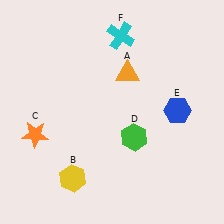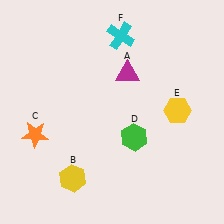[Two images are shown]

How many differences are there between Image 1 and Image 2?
There are 2 differences between the two images.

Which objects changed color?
A changed from orange to magenta. E changed from blue to yellow.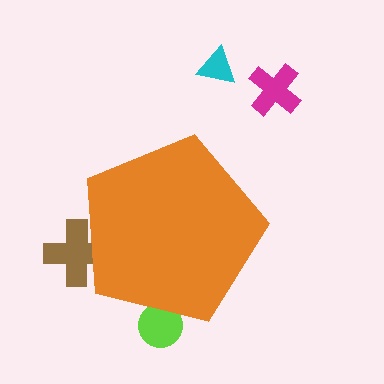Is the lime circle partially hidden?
Yes, the lime circle is partially hidden behind the orange pentagon.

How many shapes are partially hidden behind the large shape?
2 shapes are partially hidden.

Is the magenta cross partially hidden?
No, the magenta cross is fully visible.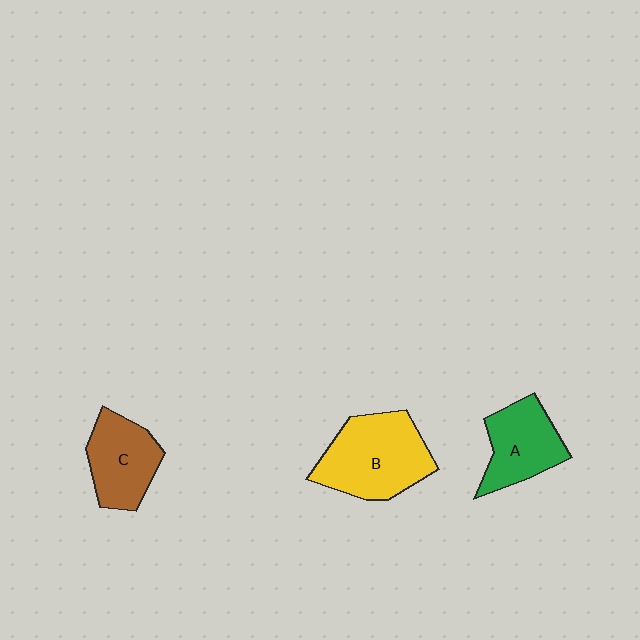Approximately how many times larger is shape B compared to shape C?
Approximately 1.4 times.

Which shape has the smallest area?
Shape A (green).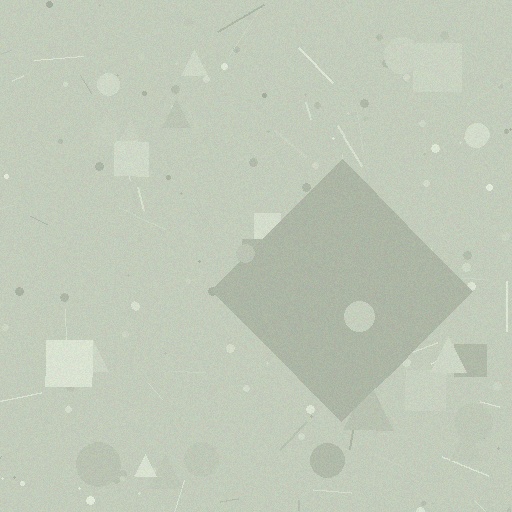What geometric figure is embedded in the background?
A diamond is embedded in the background.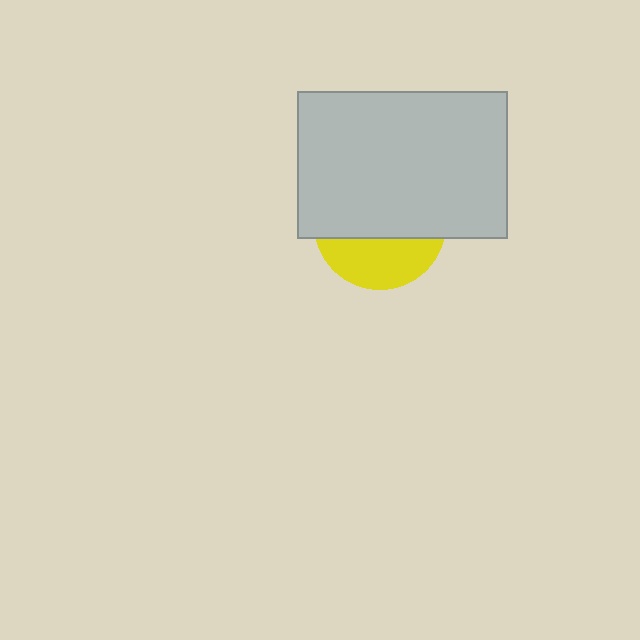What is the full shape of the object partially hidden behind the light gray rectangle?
The partially hidden object is a yellow circle.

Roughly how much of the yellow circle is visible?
A small part of it is visible (roughly 35%).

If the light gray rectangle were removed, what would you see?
You would see the complete yellow circle.